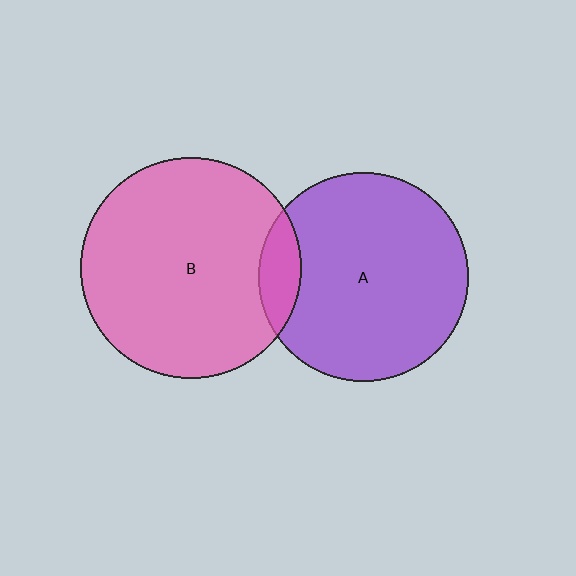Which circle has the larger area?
Circle B (pink).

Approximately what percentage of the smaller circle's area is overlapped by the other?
Approximately 10%.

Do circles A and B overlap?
Yes.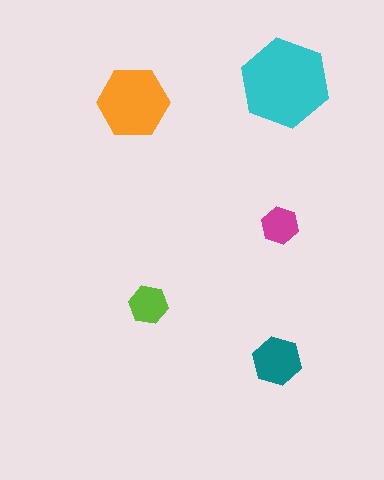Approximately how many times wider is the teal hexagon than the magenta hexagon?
About 1.5 times wider.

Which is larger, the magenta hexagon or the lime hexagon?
The lime one.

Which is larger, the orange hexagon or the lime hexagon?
The orange one.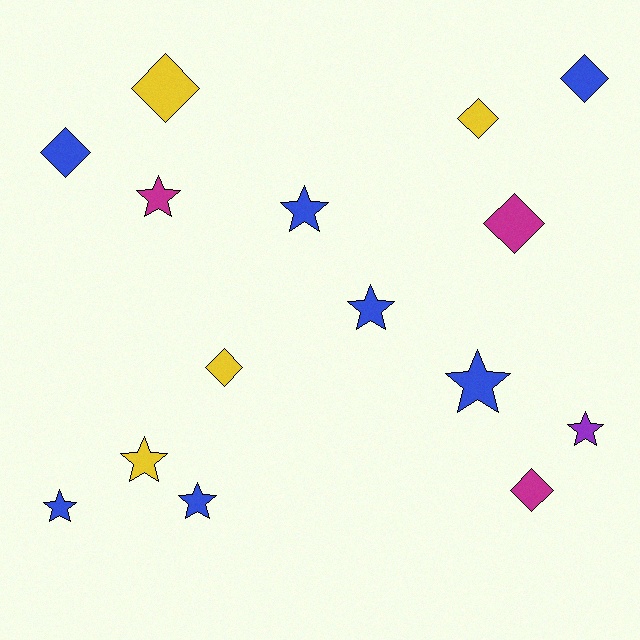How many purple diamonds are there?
There are no purple diamonds.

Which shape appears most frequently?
Star, with 8 objects.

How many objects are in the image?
There are 15 objects.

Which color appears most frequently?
Blue, with 7 objects.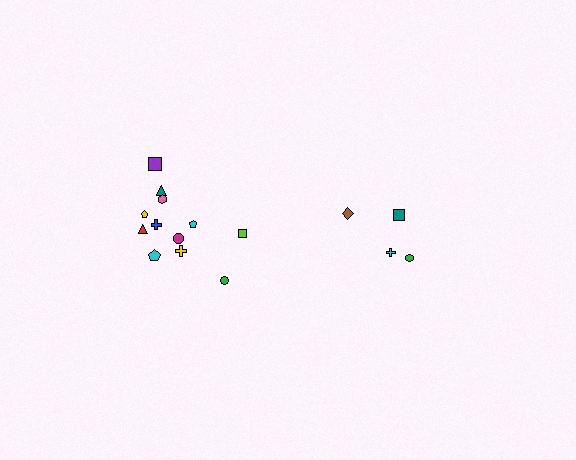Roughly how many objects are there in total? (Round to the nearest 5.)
Roughly 15 objects in total.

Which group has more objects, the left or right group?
The left group.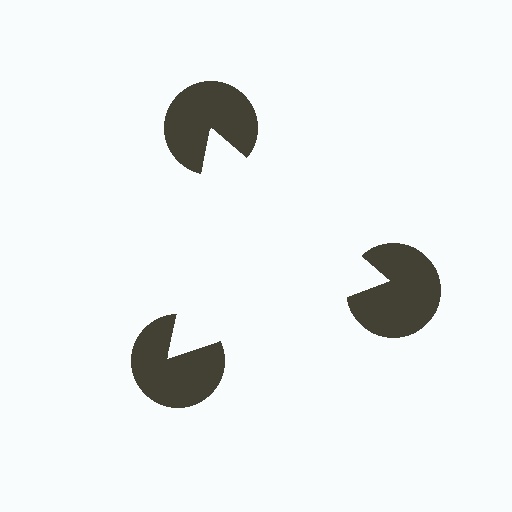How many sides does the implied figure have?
3 sides.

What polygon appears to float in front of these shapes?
An illusory triangle — its edges are inferred from the aligned wedge cuts in the pac-man discs, not physically drawn.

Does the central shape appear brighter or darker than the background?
It typically appears slightly brighter than the background, even though no actual brightness change is drawn.